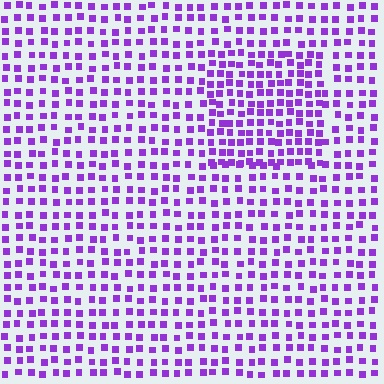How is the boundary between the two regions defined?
The boundary is defined by a change in element density (approximately 1.6x ratio). All elements are the same color, size, and shape.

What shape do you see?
I see a rectangle.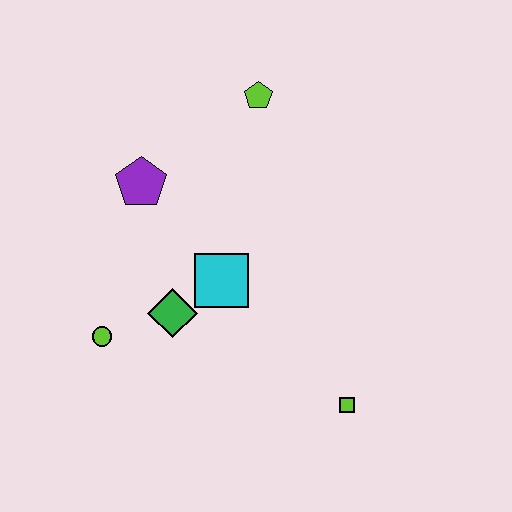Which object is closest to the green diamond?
The cyan square is closest to the green diamond.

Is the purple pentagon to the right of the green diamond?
No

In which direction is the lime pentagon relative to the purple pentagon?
The lime pentagon is to the right of the purple pentagon.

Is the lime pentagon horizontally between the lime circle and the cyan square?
No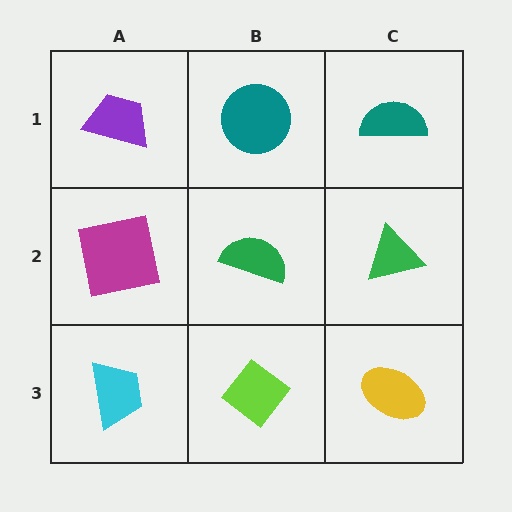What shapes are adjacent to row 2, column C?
A teal semicircle (row 1, column C), a yellow ellipse (row 3, column C), a green semicircle (row 2, column B).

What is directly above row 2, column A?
A purple trapezoid.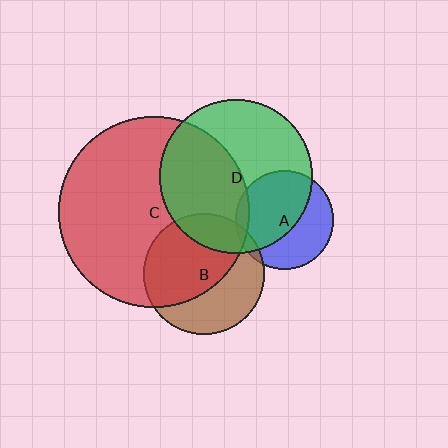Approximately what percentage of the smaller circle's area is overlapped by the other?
Approximately 5%.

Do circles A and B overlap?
Yes.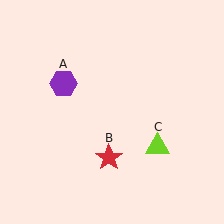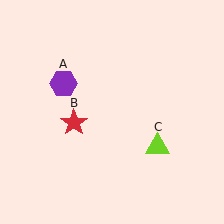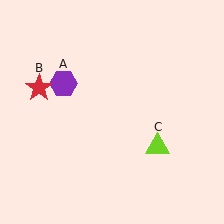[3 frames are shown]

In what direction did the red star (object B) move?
The red star (object B) moved up and to the left.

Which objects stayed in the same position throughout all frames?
Purple hexagon (object A) and lime triangle (object C) remained stationary.